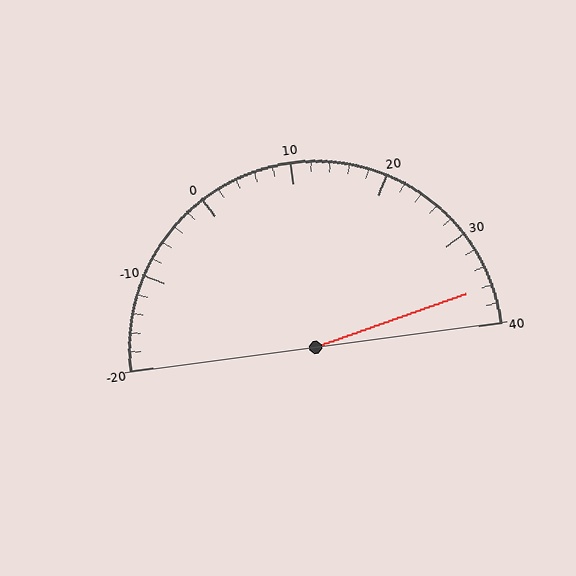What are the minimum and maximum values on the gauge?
The gauge ranges from -20 to 40.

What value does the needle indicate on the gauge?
The needle indicates approximately 36.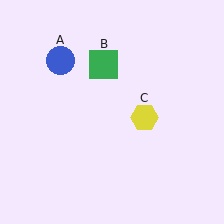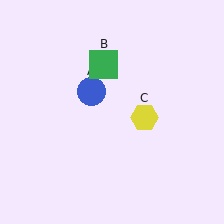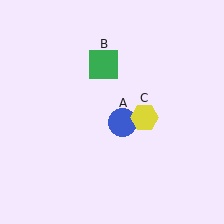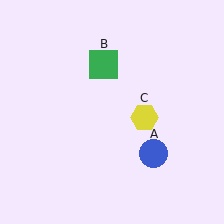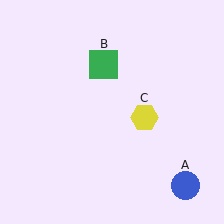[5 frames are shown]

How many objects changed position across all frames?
1 object changed position: blue circle (object A).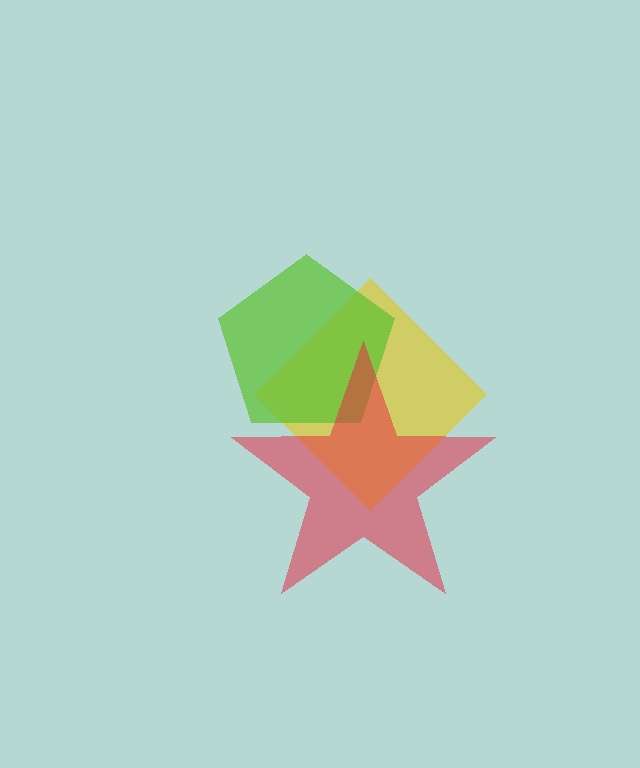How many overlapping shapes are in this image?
There are 3 overlapping shapes in the image.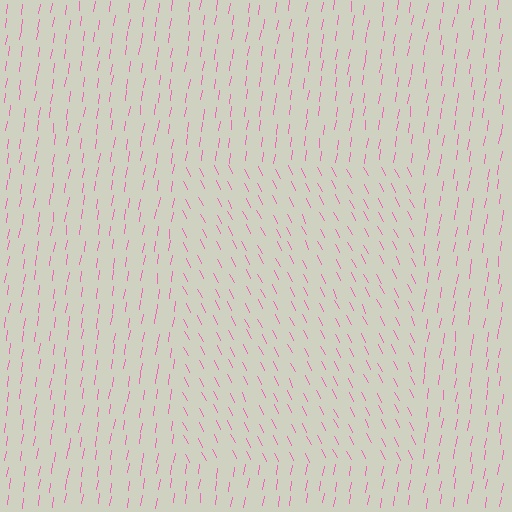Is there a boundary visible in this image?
Yes, there is a texture boundary formed by a change in line orientation.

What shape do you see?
I see a rectangle.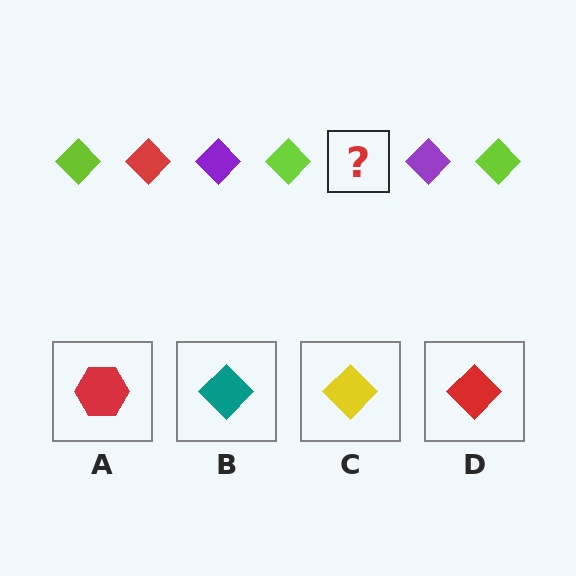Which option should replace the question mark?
Option D.